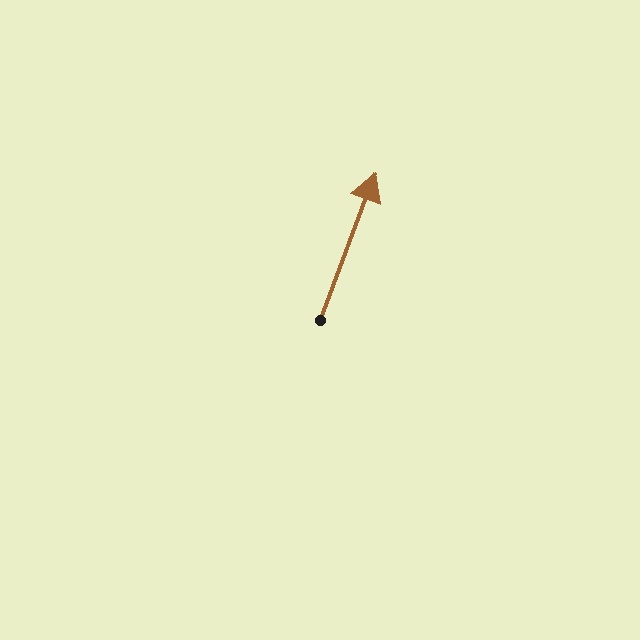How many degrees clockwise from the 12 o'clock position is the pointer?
Approximately 21 degrees.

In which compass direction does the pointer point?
North.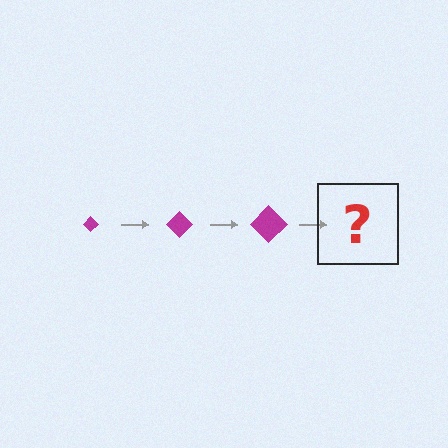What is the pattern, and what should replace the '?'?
The pattern is that the diamond gets progressively larger each step. The '?' should be a magenta diamond, larger than the previous one.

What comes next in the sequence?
The next element should be a magenta diamond, larger than the previous one.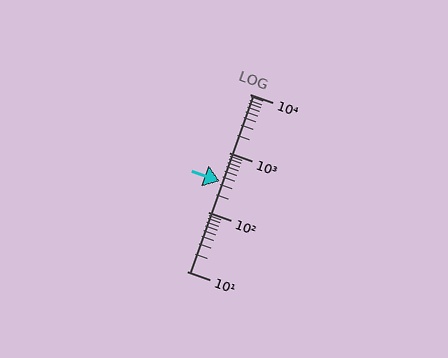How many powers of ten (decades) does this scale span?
The scale spans 3 decades, from 10 to 10000.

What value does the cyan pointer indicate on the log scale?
The pointer indicates approximately 330.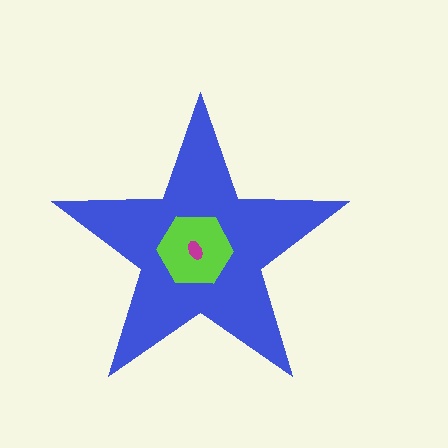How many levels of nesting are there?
3.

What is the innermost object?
The magenta ellipse.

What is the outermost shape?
The blue star.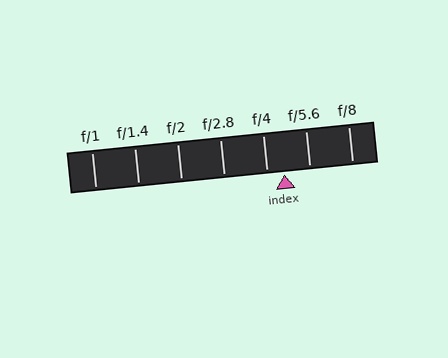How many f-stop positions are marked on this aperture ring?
There are 7 f-stop positions marked.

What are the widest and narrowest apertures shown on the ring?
The widest aperture shown is f/1 and the narrowest is f/8.